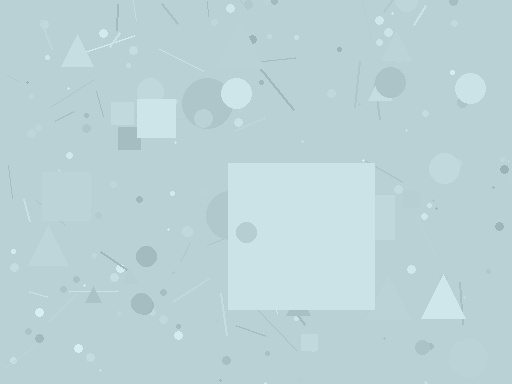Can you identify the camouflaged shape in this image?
The camouflaged shape is a square.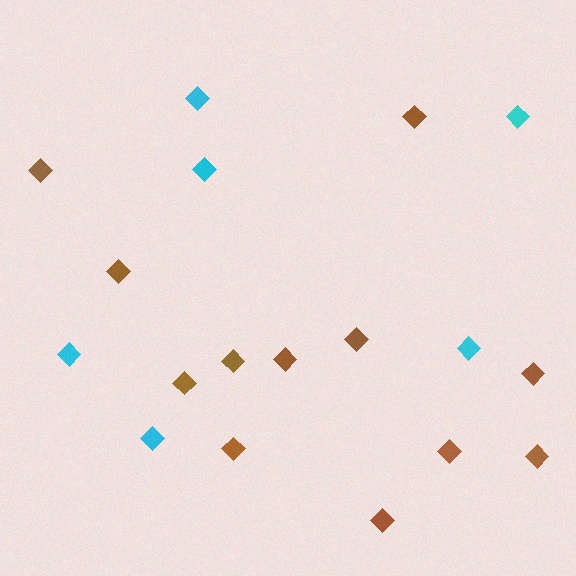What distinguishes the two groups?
There are 2 groups: one group of cyan diamonds (6) and one group of brown diamonds (12).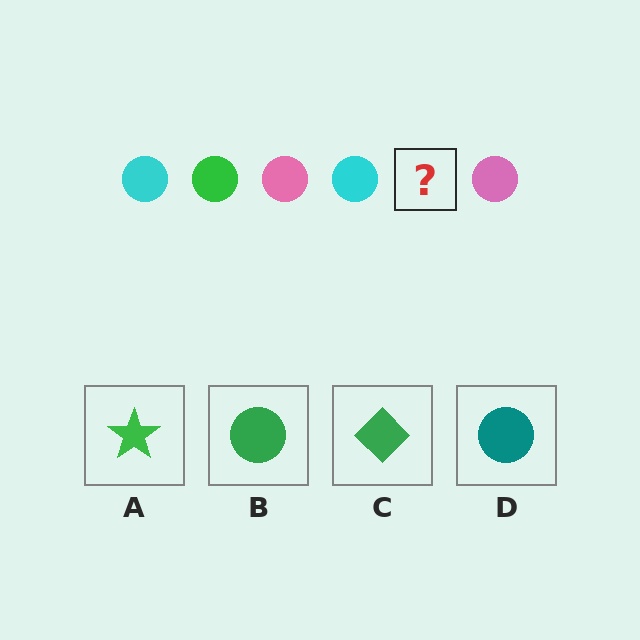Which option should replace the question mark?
Option B.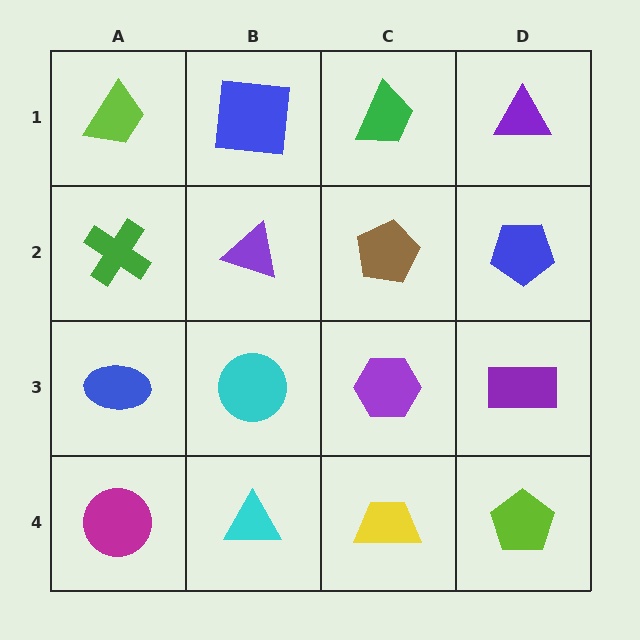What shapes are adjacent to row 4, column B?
A cyan circle (row 3, column B), a magenta circle (row 4, column A), a yellow trapezoid (row 4, column C).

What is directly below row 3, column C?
A yellow trapezoid.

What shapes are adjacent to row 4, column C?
A purple hexagon (row 3, column C), a cyan triangle (row 4, column B), a lime pentagon (row 4, column D).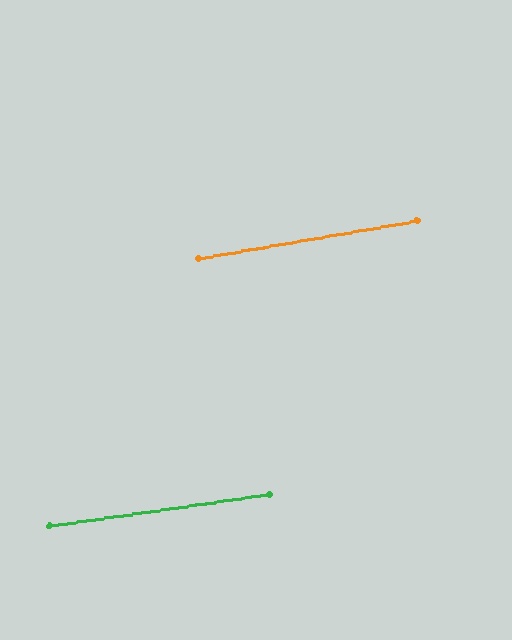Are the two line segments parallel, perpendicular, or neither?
Parallel — their directions differ by only 1.7°.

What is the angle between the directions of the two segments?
Approximately 2 degrees.